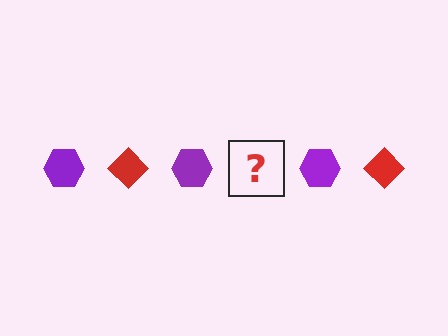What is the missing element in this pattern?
The missing element is a red diamond.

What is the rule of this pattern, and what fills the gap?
The rule is that the pattern alternates between purple hexagon and red diamond. The gap should be filled with a red diamond.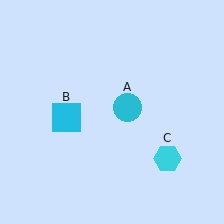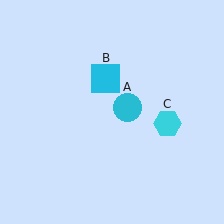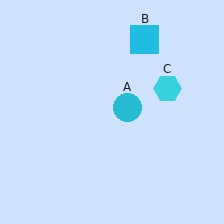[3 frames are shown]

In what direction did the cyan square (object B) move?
The cyan square (object B) moved up and to the right.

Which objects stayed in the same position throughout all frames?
Cyan circle (object A) remained stationary.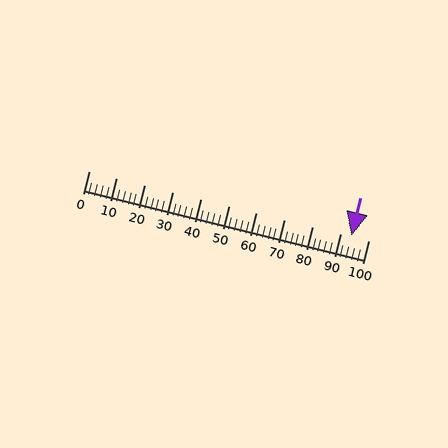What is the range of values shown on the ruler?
The ruler shows values from 0 to 100.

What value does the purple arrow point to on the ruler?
The purple arrow points to approximately 94.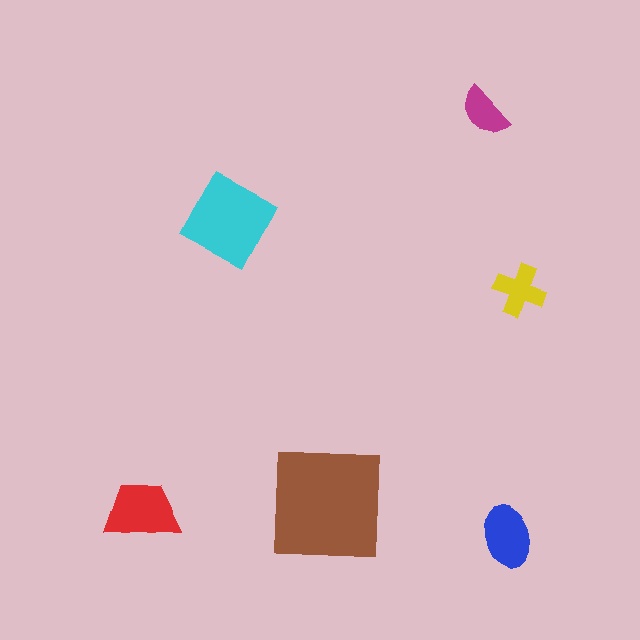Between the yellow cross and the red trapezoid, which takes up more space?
The red trapezoid.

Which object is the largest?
The brown square.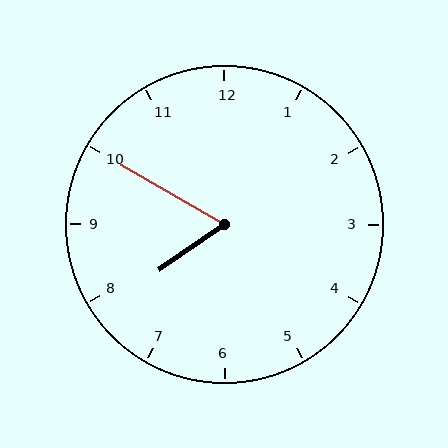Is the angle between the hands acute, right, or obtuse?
It is acute.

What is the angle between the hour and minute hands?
Approximately 65 degrees.